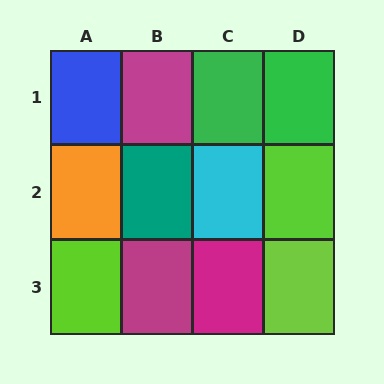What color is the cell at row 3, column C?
Magenta.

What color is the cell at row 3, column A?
Lime.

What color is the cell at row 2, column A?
Orange.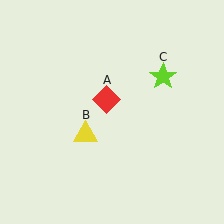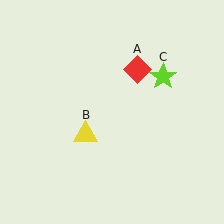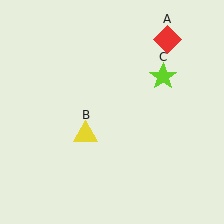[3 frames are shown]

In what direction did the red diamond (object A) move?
The red diamond (object A) moved up and to the right.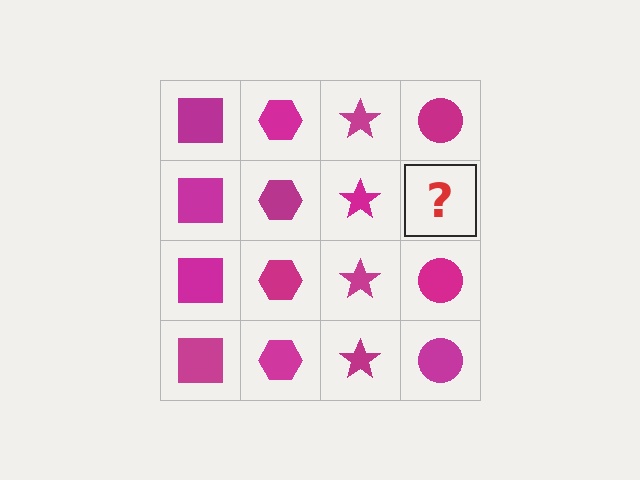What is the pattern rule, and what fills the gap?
The rule is that each column has a consistent shape. The gap should be filled with a magenta circle.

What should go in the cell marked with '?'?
The missing cell should contain a magenta circle.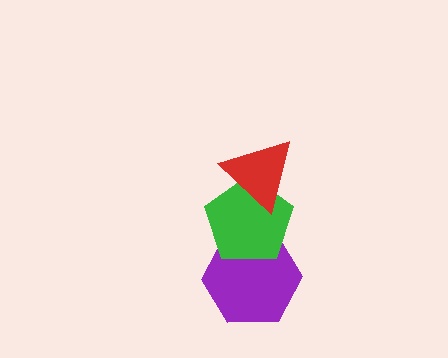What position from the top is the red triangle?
The red triangle is 1st from the top.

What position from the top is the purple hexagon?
The purple hexagon is 3rd from the top.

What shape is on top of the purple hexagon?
The green pentagon is on top of the purple hexagon.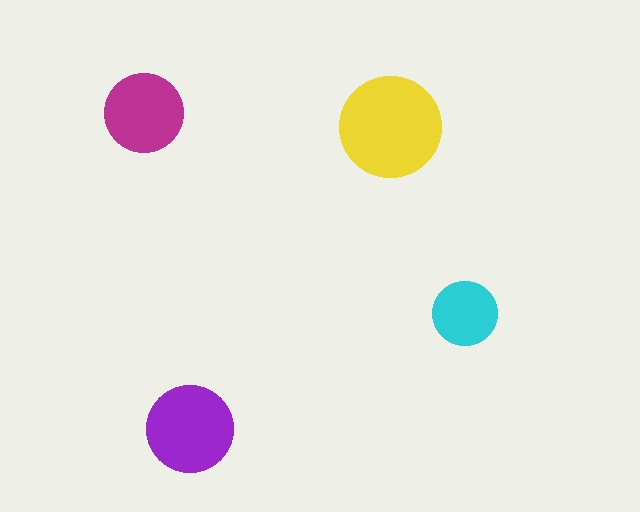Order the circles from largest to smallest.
the yellow one, the purple one, the magenta one, the cyan one.